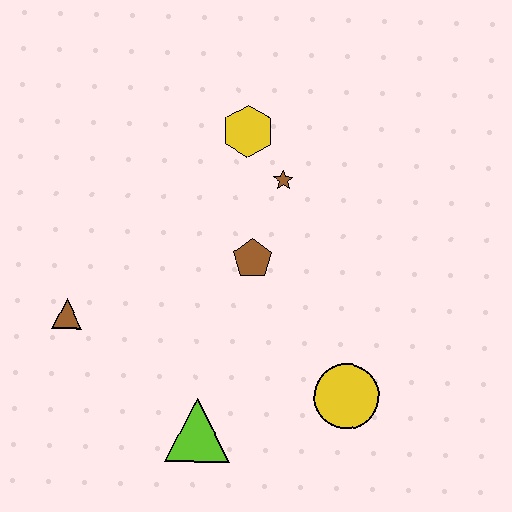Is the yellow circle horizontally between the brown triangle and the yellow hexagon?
No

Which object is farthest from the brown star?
The lime triangle is farthest from the brown star.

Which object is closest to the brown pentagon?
The brown star is closest to the brown pentagon.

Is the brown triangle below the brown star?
Yes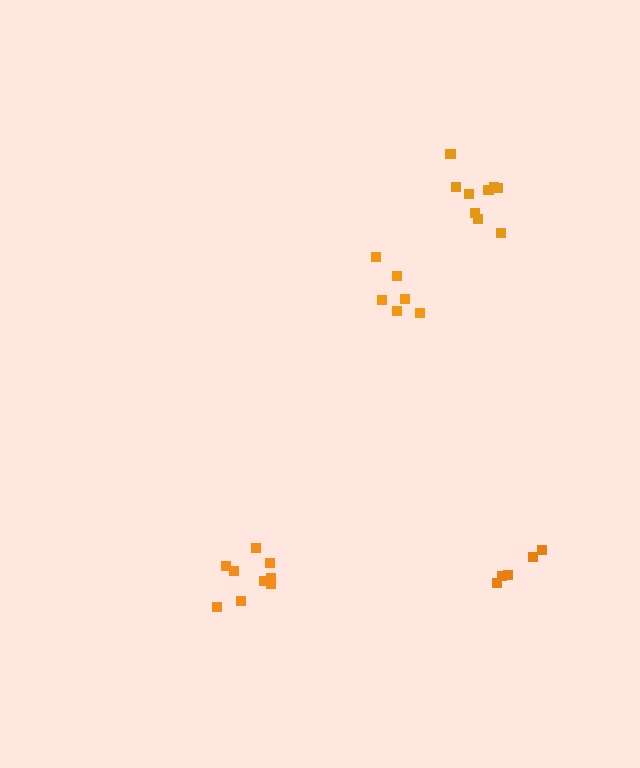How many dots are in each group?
Group 1: 6 dots, Group 2: 9 dots, Group 3: 5 dots, Group 4: 9 dots (29 total).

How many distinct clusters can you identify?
There are 4 distinct clusters.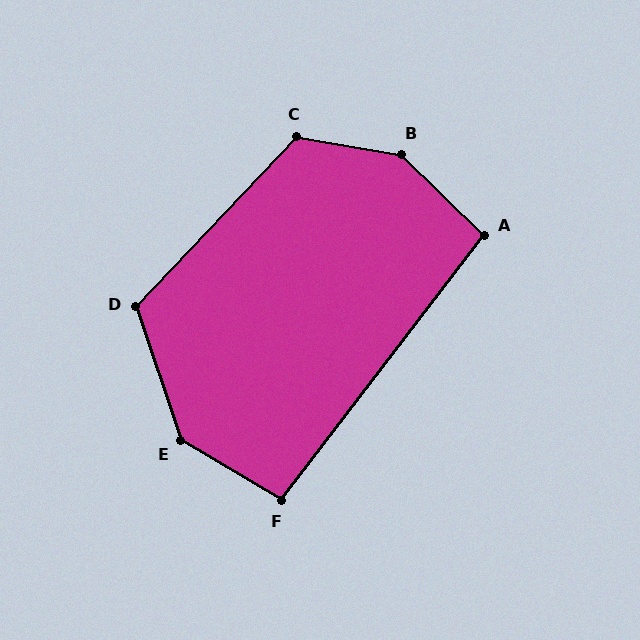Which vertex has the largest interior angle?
B, at approximately 145 degrees.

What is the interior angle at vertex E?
Approximately 139 degrees (obtuse).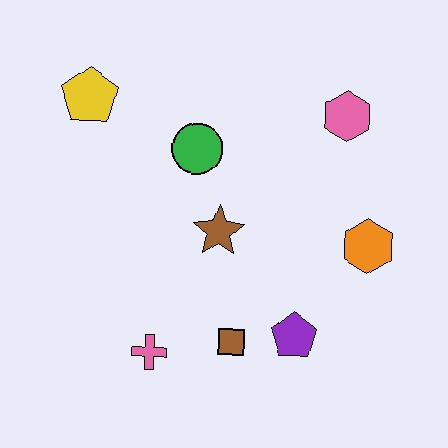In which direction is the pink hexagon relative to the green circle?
The pink hexagon is to the right of the green circle.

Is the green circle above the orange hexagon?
Yes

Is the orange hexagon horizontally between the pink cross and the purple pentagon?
No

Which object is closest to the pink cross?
The brown square is closest to the pink cross.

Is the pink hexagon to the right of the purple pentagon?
Yes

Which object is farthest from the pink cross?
The pink hexagon is farthest from the pink cross.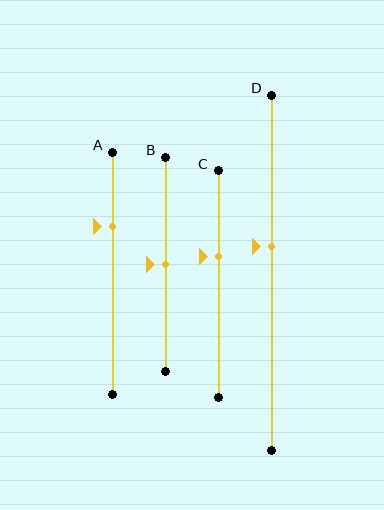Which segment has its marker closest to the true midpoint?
Segment B has its marker closest to the true midpoint.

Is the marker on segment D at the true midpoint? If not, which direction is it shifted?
No, the marker on segment D is shifted upward by about 7% of the segment length.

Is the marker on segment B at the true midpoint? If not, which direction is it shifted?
Yes, the marker on segment B is at the true midpoint.